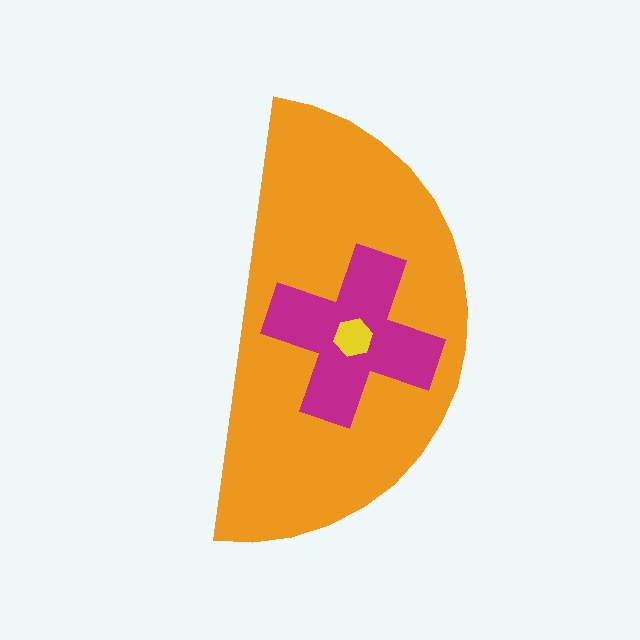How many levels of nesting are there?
3.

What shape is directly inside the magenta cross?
The yellow hexagon.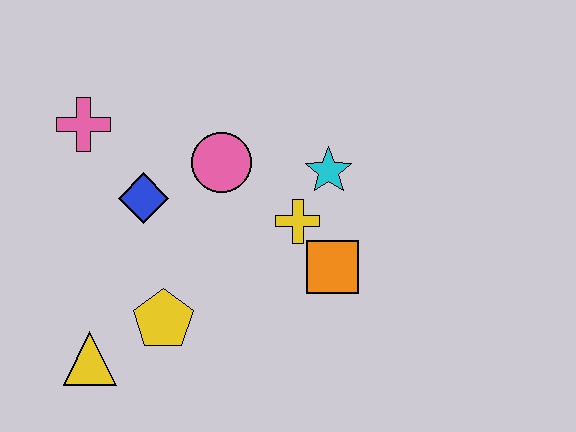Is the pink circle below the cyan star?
No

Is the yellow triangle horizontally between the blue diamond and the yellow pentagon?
No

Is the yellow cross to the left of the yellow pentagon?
No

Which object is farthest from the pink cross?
The orange square is farthest from the pink cross.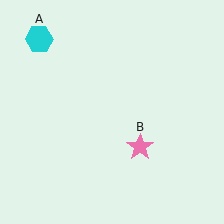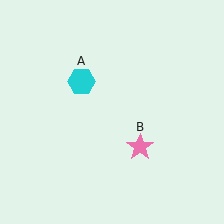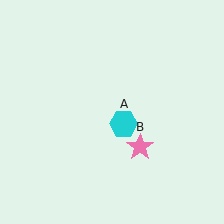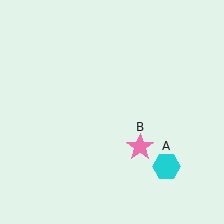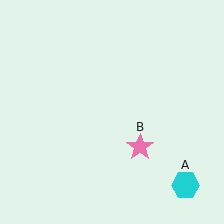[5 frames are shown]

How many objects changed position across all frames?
1 object changed position: cyan hexagon (object A).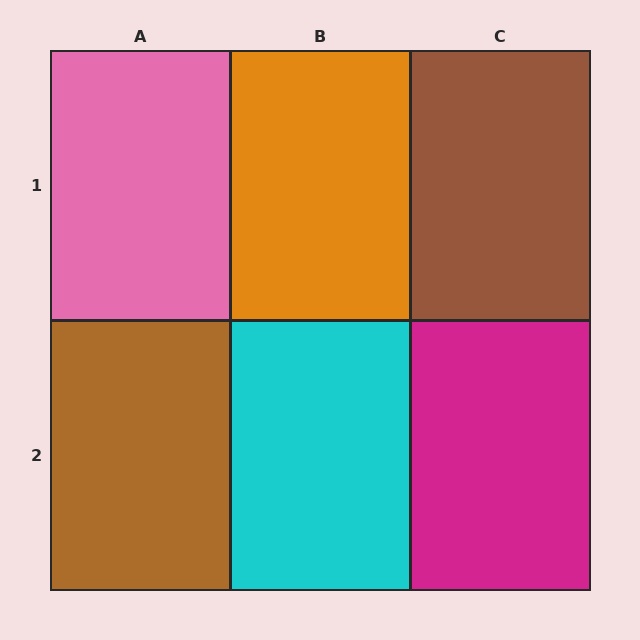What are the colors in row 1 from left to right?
Pink, orange, brown.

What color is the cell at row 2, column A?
Brown.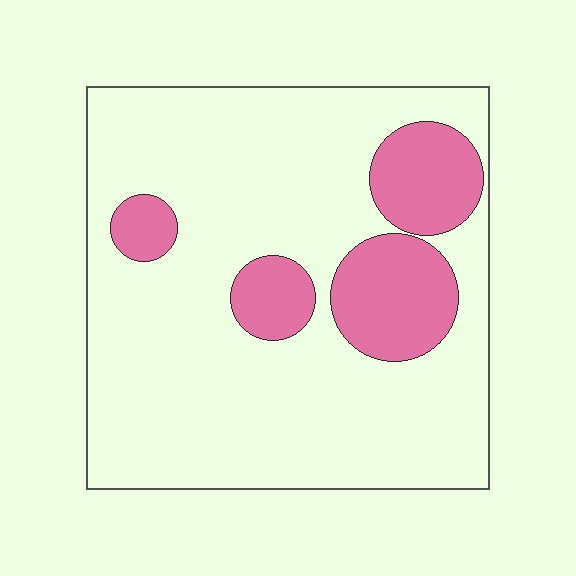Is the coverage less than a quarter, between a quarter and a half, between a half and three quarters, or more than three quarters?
Less than a quarter.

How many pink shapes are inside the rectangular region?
4.